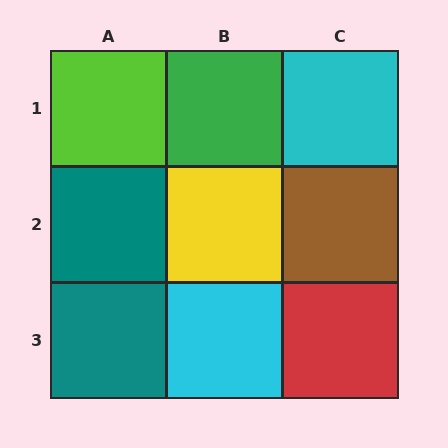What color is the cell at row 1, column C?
Cyan.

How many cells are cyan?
2 cells are cyan.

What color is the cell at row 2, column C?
Brown.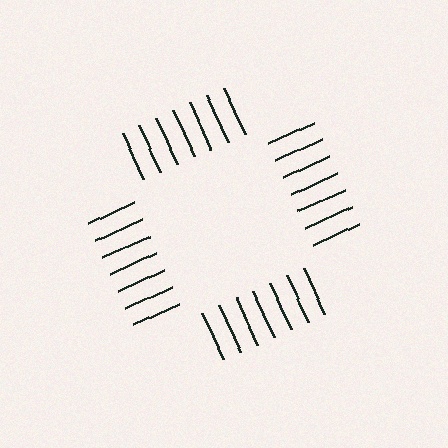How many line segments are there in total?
28 — 7 along each of the 4 edges.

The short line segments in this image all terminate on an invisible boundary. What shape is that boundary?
An illusory square — the line segments terminate on its edges but no continuous stroke is drawn.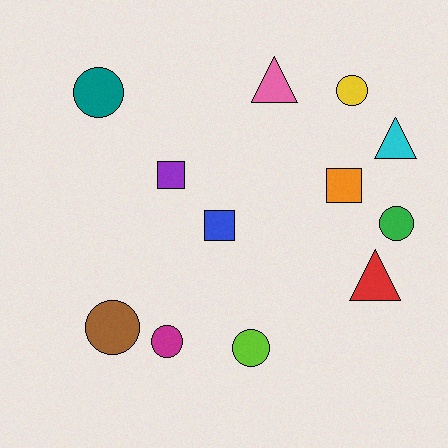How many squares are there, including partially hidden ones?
There are 3 squares.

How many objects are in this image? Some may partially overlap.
There are 12 objects.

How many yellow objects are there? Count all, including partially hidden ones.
There is 1 yellow object.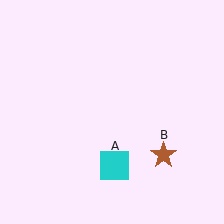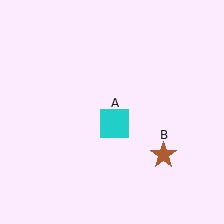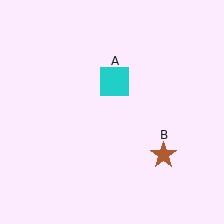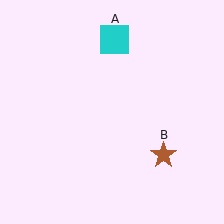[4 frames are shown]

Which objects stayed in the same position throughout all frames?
Brown star (object B) remained stationary.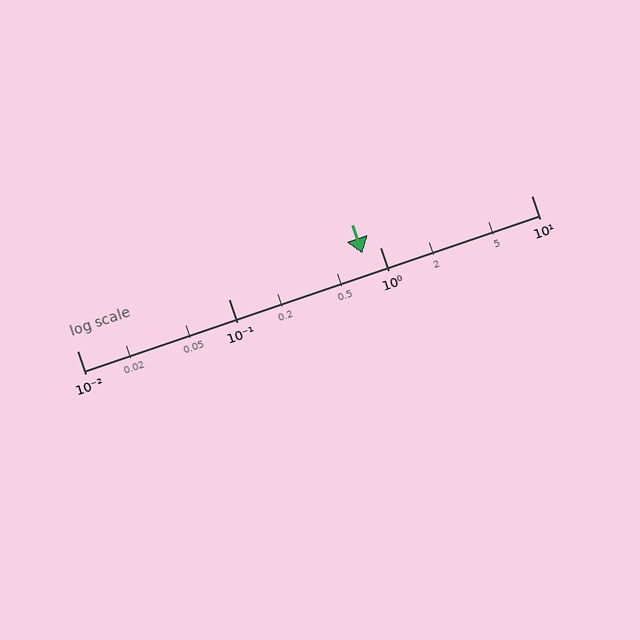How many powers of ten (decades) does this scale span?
The scale spans 3 decades, from 0.01 to 10.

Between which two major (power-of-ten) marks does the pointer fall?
The pointer is between 0.1 and 1.